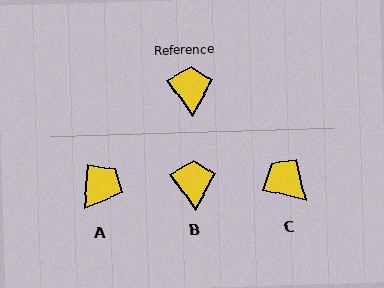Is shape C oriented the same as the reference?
No, it is off by about 42 degrees.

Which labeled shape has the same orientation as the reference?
B.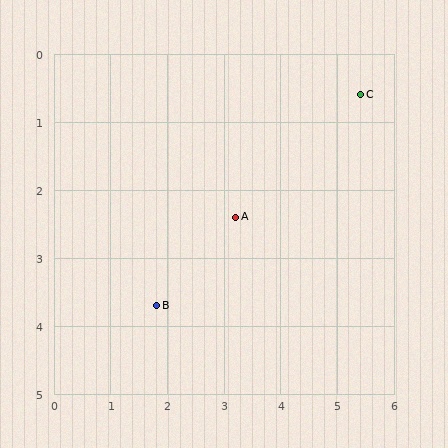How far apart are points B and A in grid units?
Points B and A are about 1.9 grid units apart.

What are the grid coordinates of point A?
Point A is at approximately (3.2, 2.4).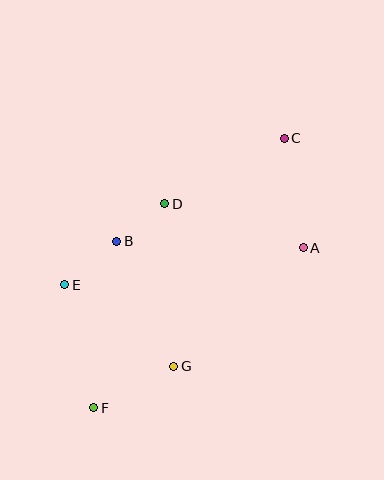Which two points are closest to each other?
Points B and D are closest to each other.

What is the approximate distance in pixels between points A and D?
The distance between A and D is approximately 145 pixels.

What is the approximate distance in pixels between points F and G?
The distance between F and G is approximately 90 pixels.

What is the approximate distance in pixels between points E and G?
The distance between E and G is approximately 136 pixels.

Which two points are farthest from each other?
Points C and F are farthest from each other.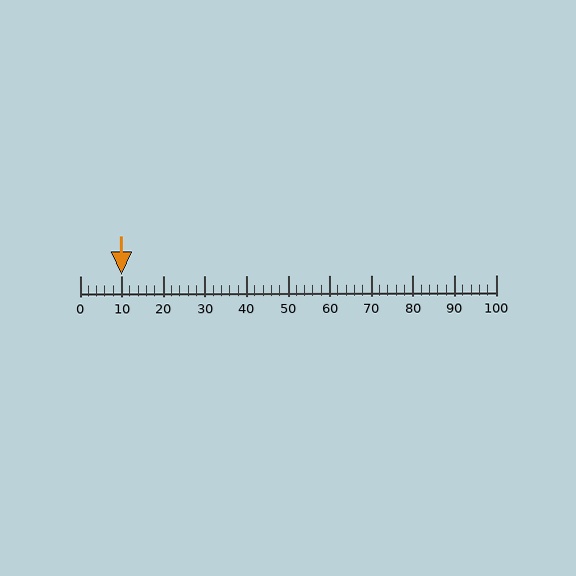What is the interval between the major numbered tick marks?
The major tick marks are spaced 10 units apart.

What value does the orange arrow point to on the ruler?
The orange arrow points to approximately 10.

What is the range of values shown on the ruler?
The ruler shows values from 0 to 100.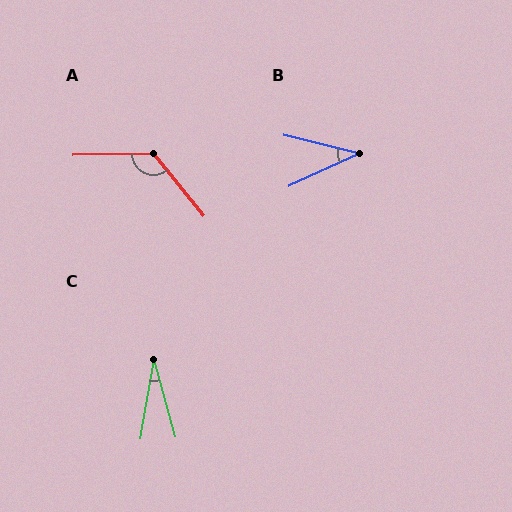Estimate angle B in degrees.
Approximately 38 degrees.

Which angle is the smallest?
C, at approximately 26 degrees.